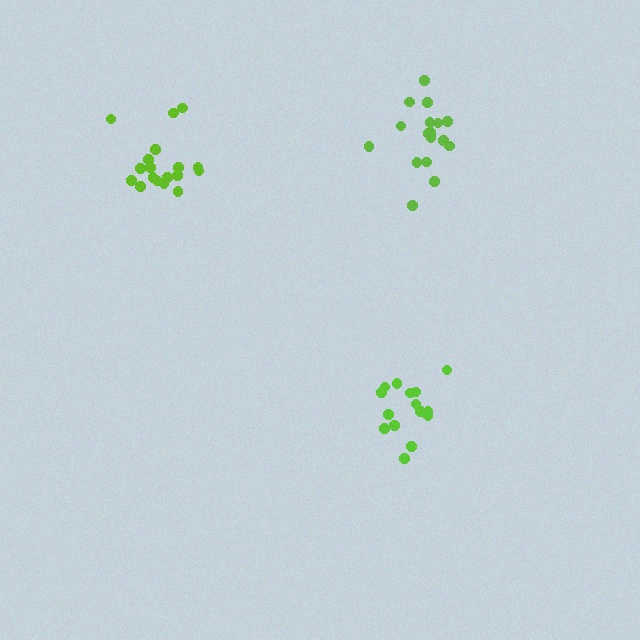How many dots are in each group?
Group 1: 18 dots, Group 2: 15 dots, Group 3: 17 dots (50 total).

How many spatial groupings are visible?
There are 3 spatial groupings.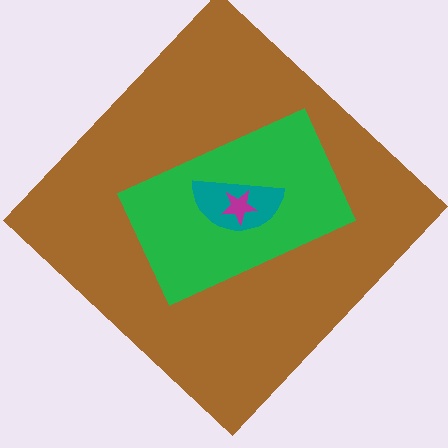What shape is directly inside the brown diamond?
The green rectangle.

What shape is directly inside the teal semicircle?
The magenta star.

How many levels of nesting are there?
4.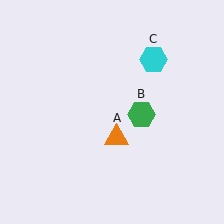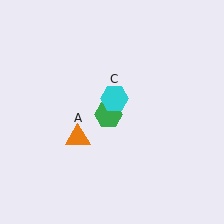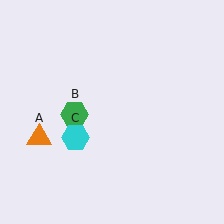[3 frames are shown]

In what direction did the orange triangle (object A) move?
The orange triangle (object A) moved left.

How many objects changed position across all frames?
3 objects changed position: orange triangle (object A), green hexagon (object B), cyan hexagon (object C).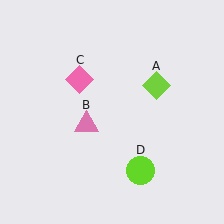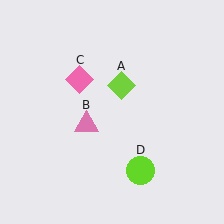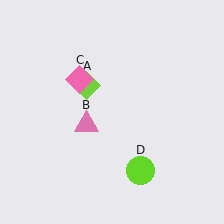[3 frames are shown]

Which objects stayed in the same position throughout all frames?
Pink triangle (object B) and pink diamond (object C) and lime circle (object D) remained stationary.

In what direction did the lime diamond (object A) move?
The lime diamond (object A) moved left.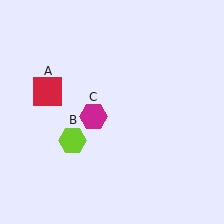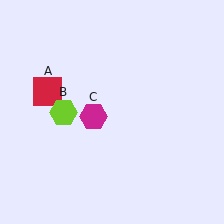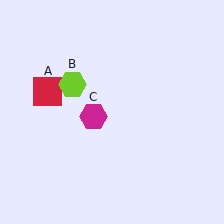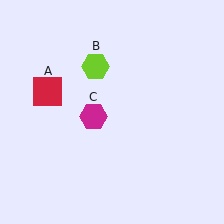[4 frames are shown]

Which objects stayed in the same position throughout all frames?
Red square (object A) and magenta hexagon (object C) remained stationary.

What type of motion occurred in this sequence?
The lime hexagon (object B) rotated clockwise around the center of the scene.